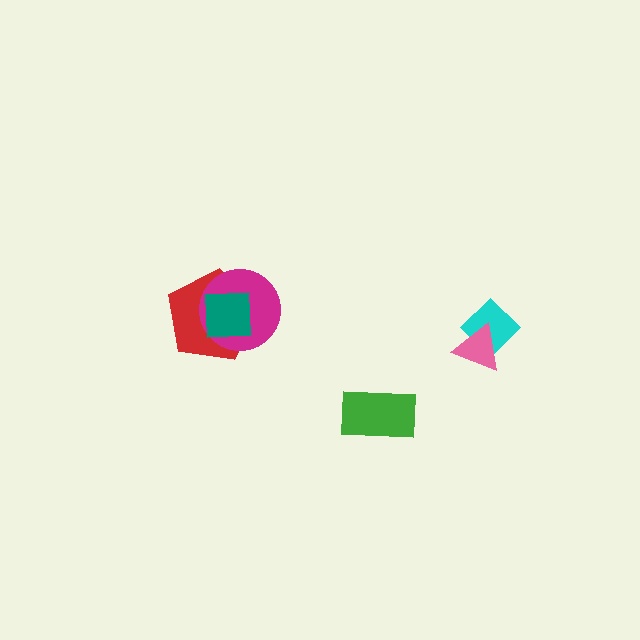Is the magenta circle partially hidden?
Yes, it is partially covered by another shape.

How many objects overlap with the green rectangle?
0 objects overlap with the green rectangle.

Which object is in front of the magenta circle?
The teal square is in front of the magenta circle.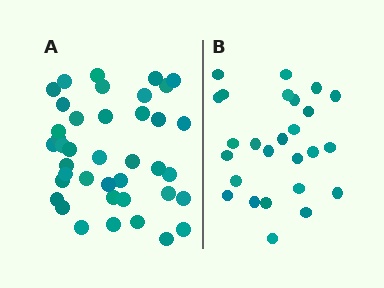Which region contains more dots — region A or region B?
Region A (the left region) has more dots.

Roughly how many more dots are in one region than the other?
Region A has approximately 15 more dots than region B.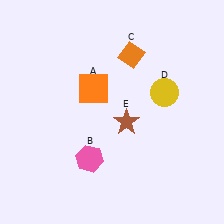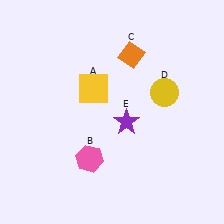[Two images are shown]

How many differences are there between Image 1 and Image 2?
There are 2 differences between the two images.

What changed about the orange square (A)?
In Image 1, A is orange. In Image 2, it changed to yellow.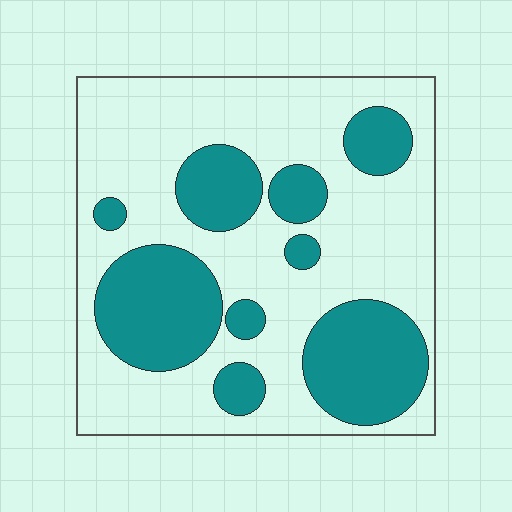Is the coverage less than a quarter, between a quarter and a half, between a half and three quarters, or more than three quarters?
Between a quarter and a half.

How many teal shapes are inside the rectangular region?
9.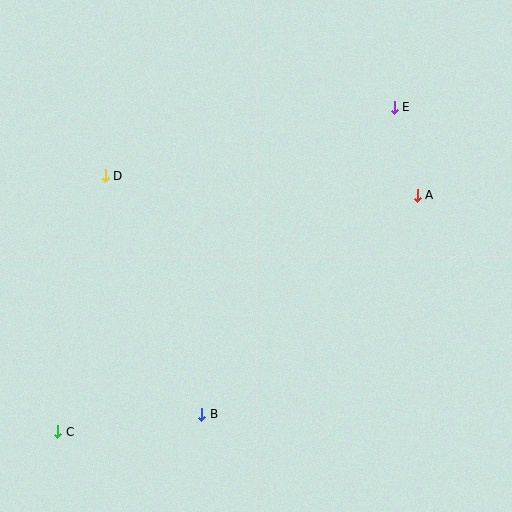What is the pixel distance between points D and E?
The distance between D and E is 297 pixels.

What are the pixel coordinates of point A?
Point A is at (417, 195).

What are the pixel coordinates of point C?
Point C is at (58, 432).